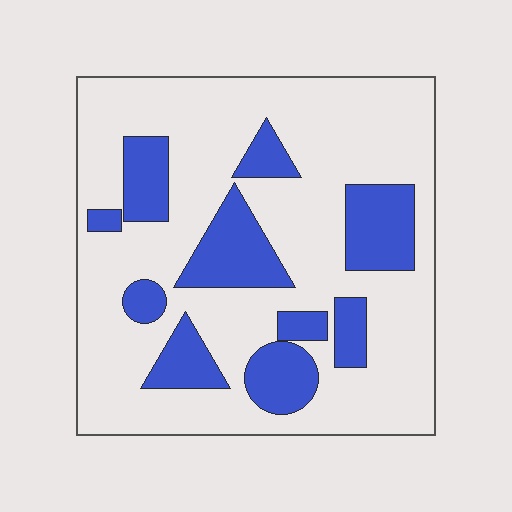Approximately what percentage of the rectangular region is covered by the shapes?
Approximately 25%.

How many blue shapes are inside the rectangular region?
10.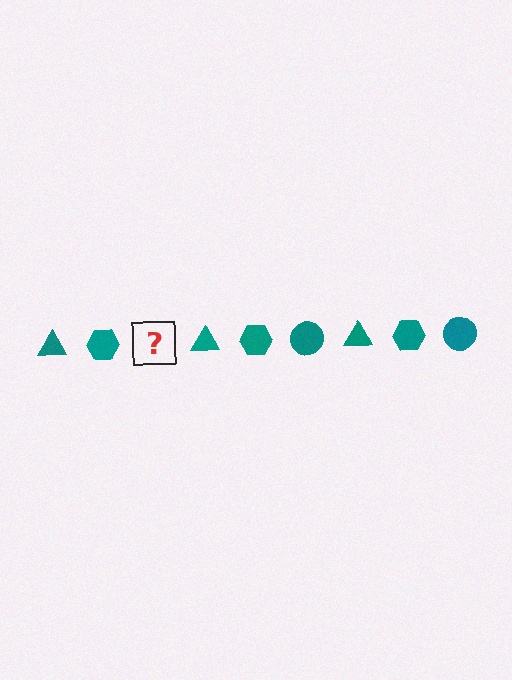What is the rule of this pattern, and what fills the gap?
The rule is that the pattern cycles through triangle, hexagon, circle shapes in teal. The gap should be filled with a teal circle.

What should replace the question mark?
The question mark should be replaced with a teal circle.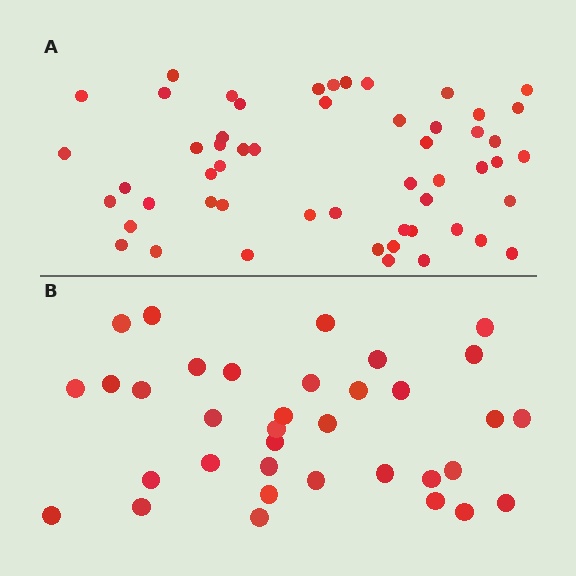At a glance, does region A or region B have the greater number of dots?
Region A (the top region) has more dots.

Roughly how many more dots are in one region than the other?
Region A has approximately 20 more dots than region B.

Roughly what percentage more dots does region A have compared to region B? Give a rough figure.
About 55% more.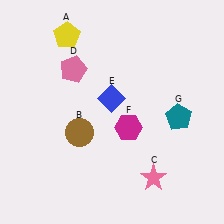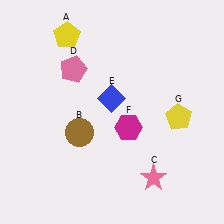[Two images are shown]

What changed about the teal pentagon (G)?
In Image 1, G is teal. In Image 2, it changed to yellow.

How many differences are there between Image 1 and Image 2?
There is 1 difference between the two images.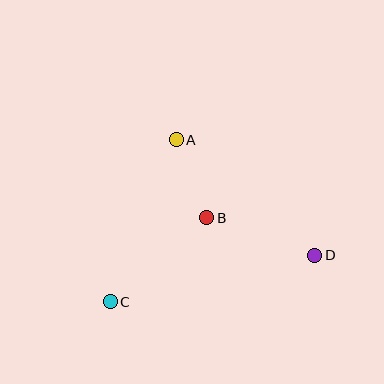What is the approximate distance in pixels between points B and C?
The distance between B and C is approximately 128 pixels.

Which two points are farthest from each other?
Points C and D are farthest from each other.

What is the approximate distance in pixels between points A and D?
The distance between A and D is approximately 180 pixels.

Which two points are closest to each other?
Points A and B are closest to each other.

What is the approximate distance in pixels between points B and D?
The distance between B and D is approximately 114 pixels.